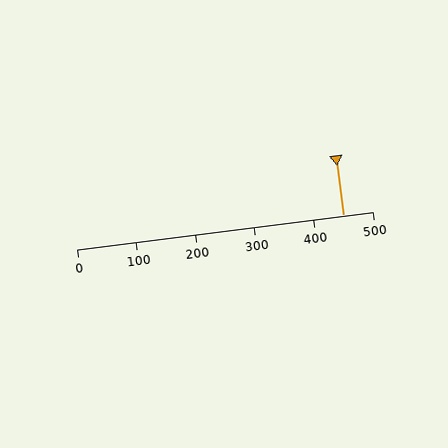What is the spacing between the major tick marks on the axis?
The major ticks are spaced 100 apart.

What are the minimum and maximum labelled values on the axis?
The axis runs from 0 to 500.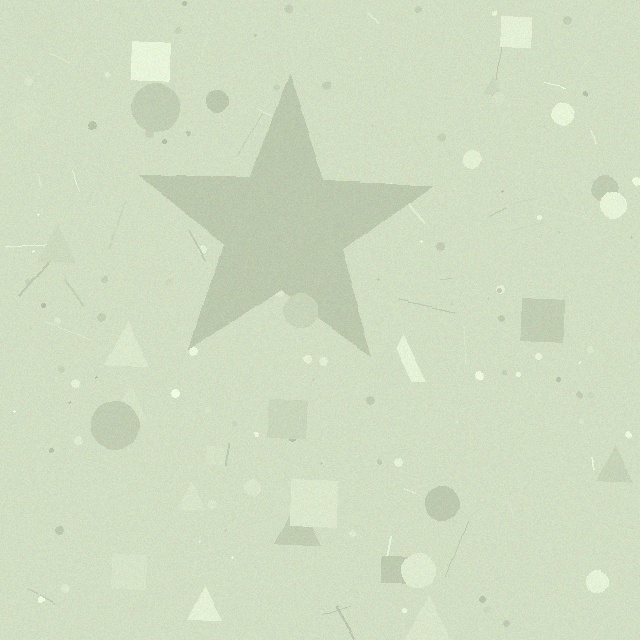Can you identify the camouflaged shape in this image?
The camouflaged shape is a star.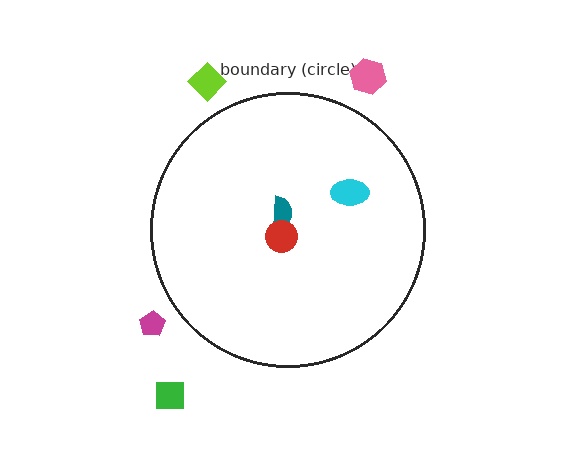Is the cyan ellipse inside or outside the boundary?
Inside.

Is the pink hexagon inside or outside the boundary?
Outside.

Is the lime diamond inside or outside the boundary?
Outside.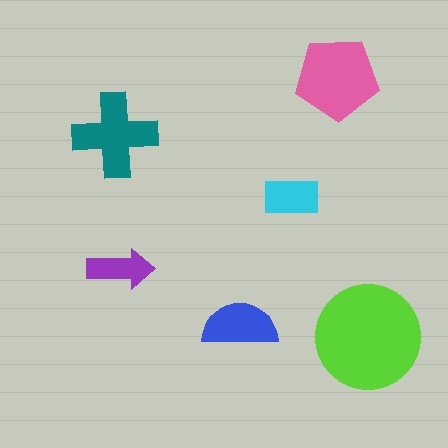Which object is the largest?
The lime circle.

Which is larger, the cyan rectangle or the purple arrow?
The cyan rectangle.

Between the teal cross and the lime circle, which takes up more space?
The lime circle.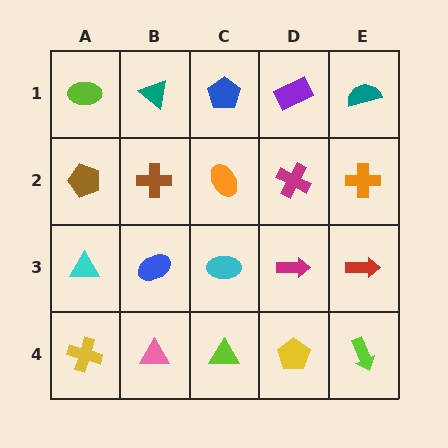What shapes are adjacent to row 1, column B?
A brown cross (row 2, column B), a lime ellipse (row 1, column A), a blue pentagon (row 1, column C).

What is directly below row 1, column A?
A brown pentagon.